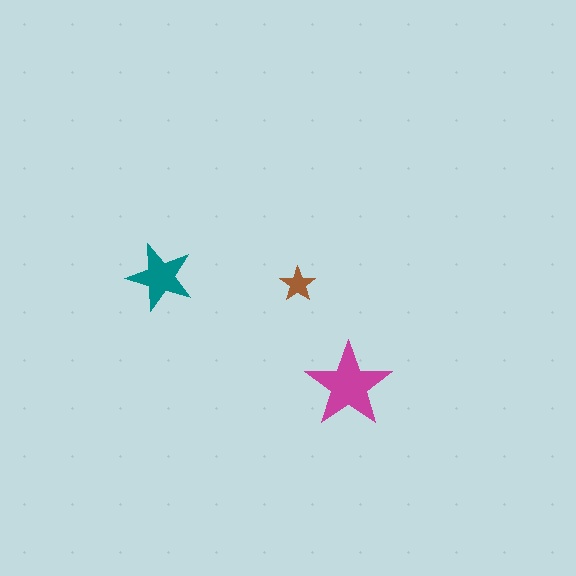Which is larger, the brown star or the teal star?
The teal one.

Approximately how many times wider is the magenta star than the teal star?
About 1.5 times wider.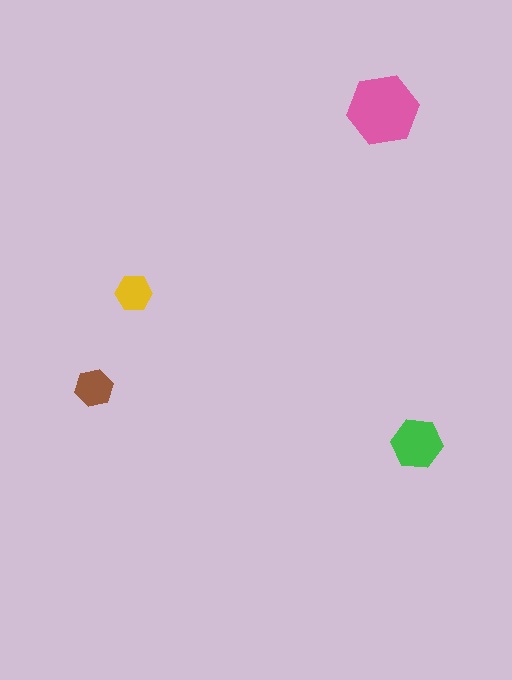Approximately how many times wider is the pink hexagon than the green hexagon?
About 1.5 times wider.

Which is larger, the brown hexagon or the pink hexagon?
The pink one.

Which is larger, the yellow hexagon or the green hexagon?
The green one.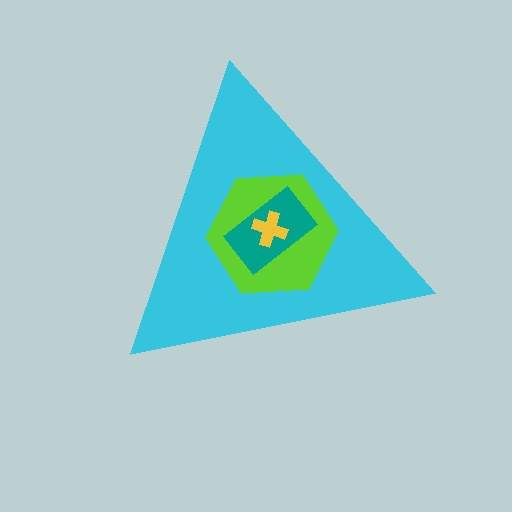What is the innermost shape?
The yellow cross.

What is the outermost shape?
The cyan triangle.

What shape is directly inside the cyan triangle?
The lime hexagon.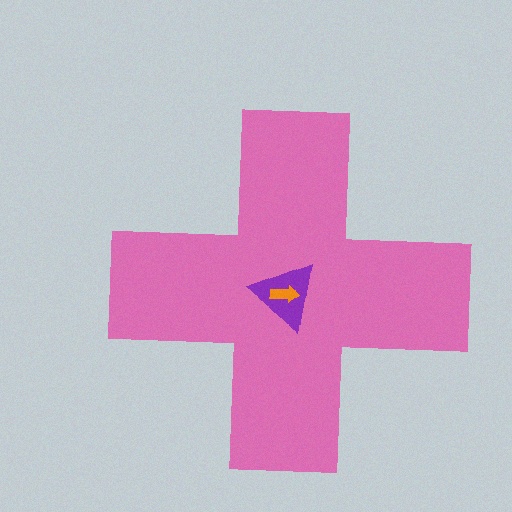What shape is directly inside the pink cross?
The purple triangle.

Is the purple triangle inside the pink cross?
Yes.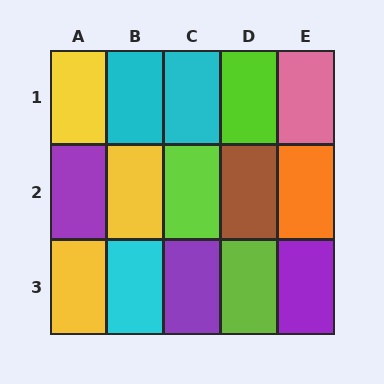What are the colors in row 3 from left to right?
Yellow, cyan, purple, lime, purple.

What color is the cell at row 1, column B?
Cyan.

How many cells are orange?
1 cell is orange.